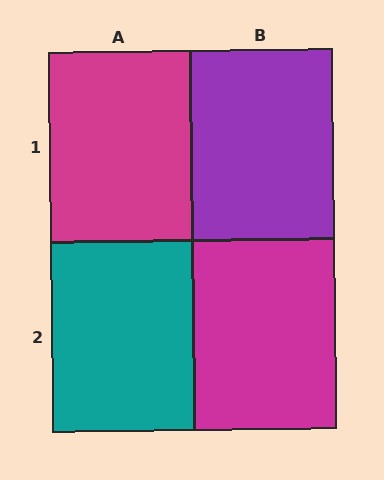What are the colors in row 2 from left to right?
Teal, magenta.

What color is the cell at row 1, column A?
Magenta.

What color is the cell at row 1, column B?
Purple.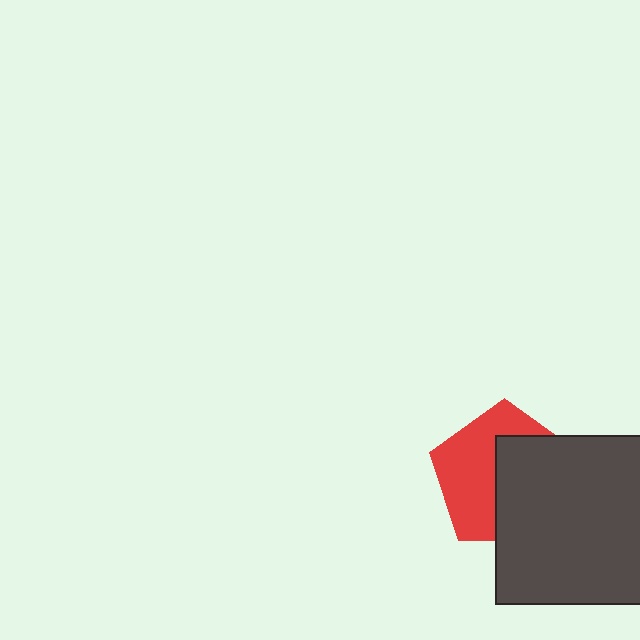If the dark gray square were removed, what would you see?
You would see the complete red pentagon.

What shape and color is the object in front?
The object in front is a dark gray square.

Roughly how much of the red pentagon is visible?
About half of it is visible (roughly 50%).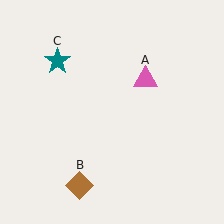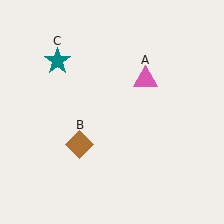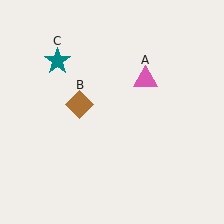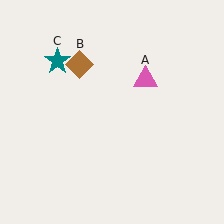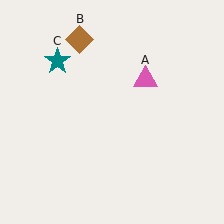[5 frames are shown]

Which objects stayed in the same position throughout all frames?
Pink triangle (object A) and teal star (object C) remained stationary.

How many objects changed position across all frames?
1 object changed position: brown diamond (object B).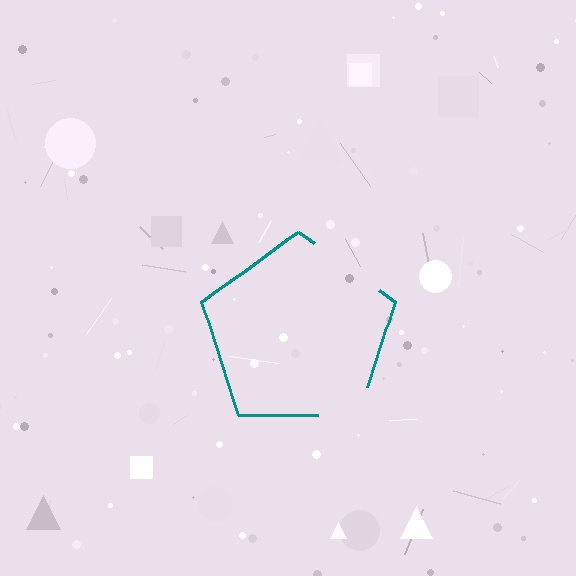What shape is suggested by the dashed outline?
The dashed outline suggests a pentagon.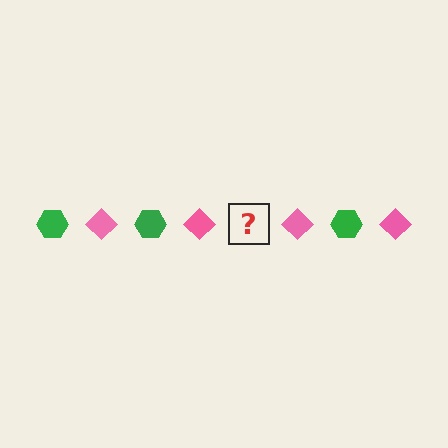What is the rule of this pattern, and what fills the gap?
The rule is that the pattern alternates between green hexagon and pink diamond. The gap should be filled with a green hexagon.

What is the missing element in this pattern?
The missing element is a green hexagon.